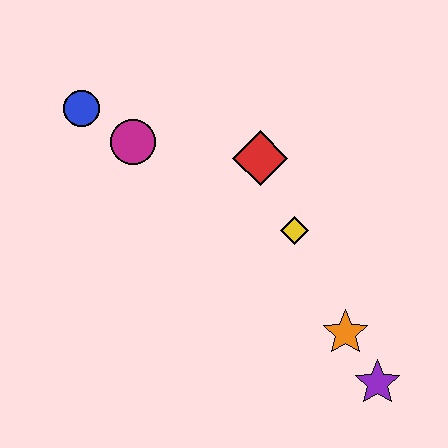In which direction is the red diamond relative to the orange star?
The red diamond is above the orange star.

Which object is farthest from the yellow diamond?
The blue circle is farthest from the yellow diamond.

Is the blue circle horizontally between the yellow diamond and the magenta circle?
No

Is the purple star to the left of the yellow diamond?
No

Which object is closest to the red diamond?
The yellow diamond is closest to the red diamond.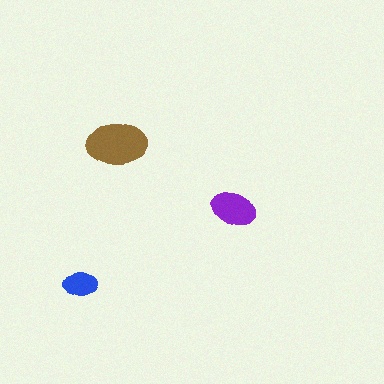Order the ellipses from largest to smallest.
the brown one, the purple one, the blue one.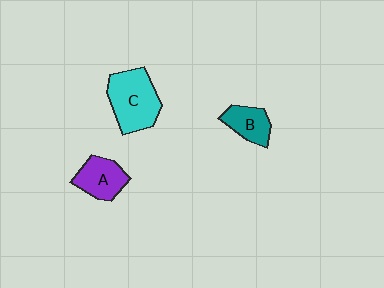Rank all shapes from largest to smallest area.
From largest to smallest: C (cyan), A (purple), B (teal).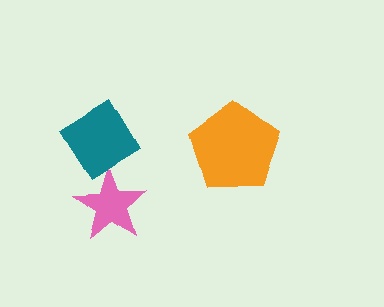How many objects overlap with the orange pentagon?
0 objects overlap with the orange pentagon.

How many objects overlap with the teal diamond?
1 object overlaps with the teal diamond.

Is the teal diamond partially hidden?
No, no other shape covers it.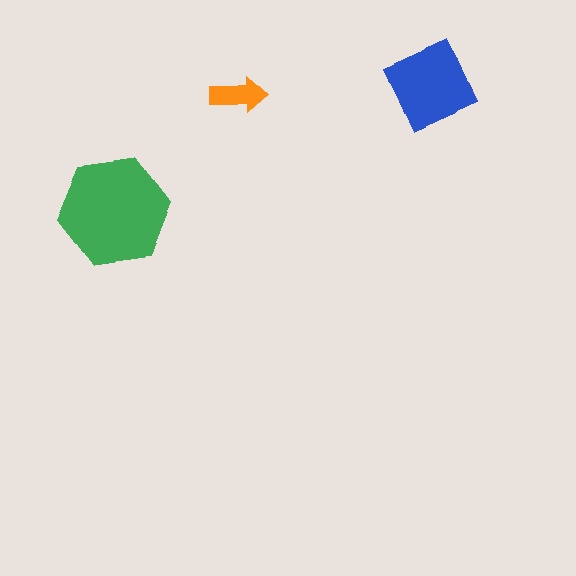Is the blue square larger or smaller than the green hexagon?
Smaller.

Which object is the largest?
The green hexagon.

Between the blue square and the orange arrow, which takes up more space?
The blue square.